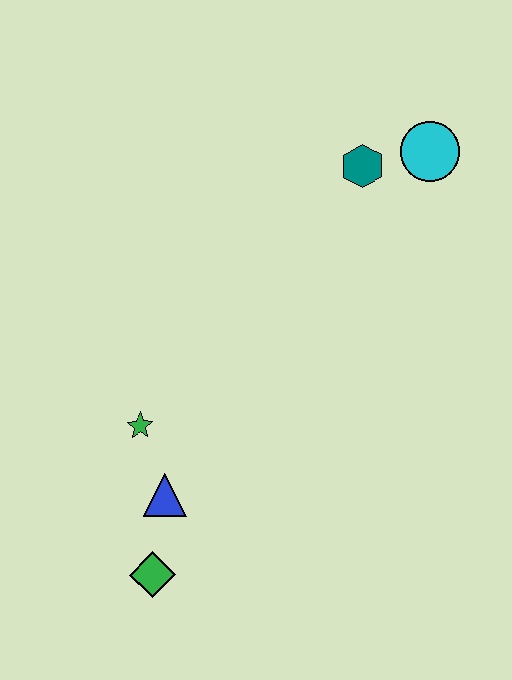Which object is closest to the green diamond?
The blue triangle is closest to the green diamond.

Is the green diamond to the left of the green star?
No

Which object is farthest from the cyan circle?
The green diamond is farthest from the cyan circle.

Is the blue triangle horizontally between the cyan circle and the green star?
Yes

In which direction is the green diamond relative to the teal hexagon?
The green diamond is below the teal hexagon.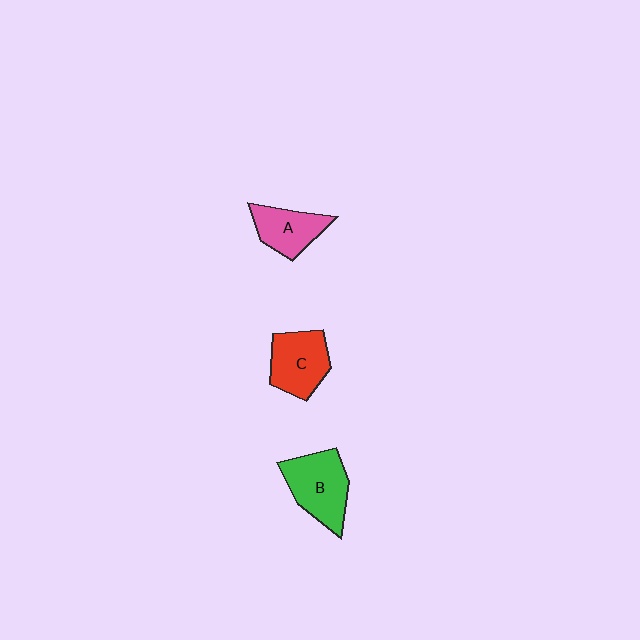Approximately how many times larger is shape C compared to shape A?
Approximately 1.2 times.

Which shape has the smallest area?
Shape A (pink).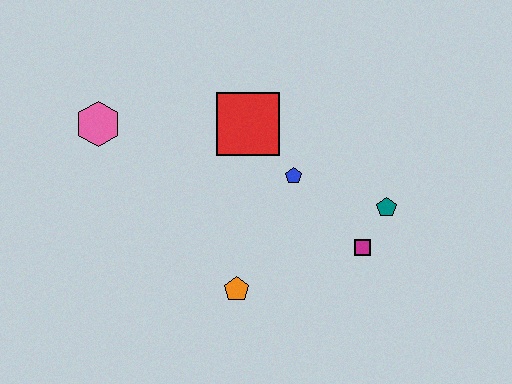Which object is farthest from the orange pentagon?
The pink hexagon is farthest from the orange pentagon.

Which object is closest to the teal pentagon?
The magenta square is closest to the teal pentagon.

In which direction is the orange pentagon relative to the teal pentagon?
The orange pentagon is to the left of the teal pentagon.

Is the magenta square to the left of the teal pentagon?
Yes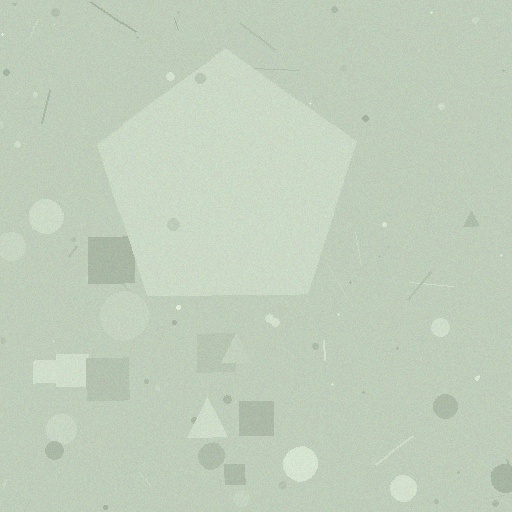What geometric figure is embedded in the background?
A pentagon is embedded in the background.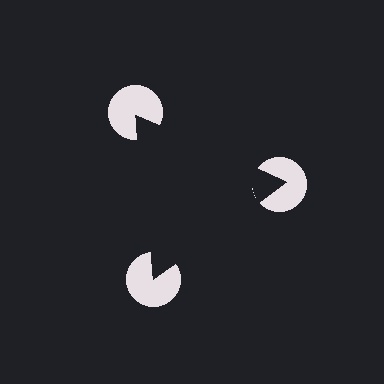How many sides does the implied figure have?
3 sides.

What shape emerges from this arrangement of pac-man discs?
An illusory triangle — its edges are inferred from the aligned wedge cuts in the pac-man discs, not physically drawn.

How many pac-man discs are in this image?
There are 3 — one at each vertex of the illusory triangle.